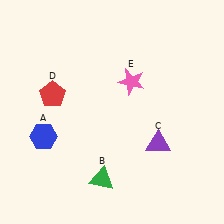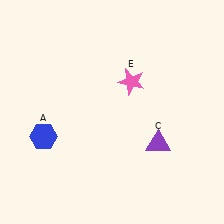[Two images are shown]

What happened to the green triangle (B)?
The green triangle (B) was removed in Image 2. It was in the bottom-left area of Image 1.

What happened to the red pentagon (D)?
The red pentagon (D) was removed in Image 2. It was in the top-left area of Image 1.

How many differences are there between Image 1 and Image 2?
There are 2 differences between the two images.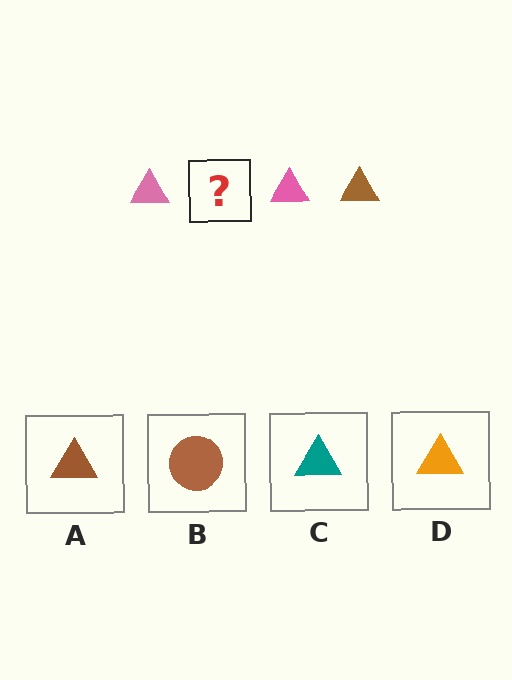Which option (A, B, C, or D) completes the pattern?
A.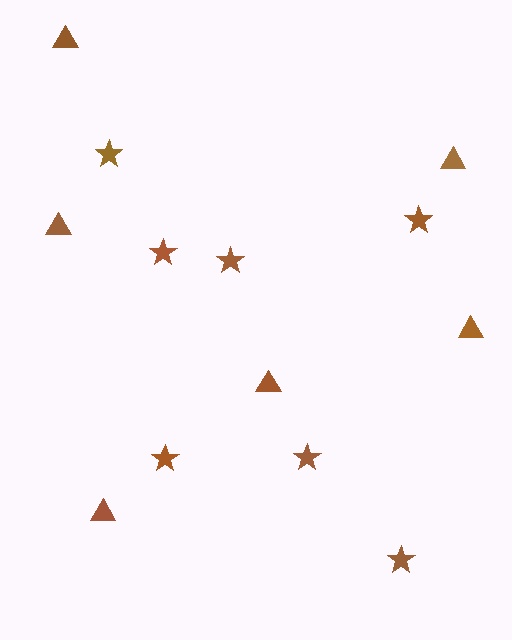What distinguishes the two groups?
There are 2 groups: one group of stars (7) and one group of triangles (6).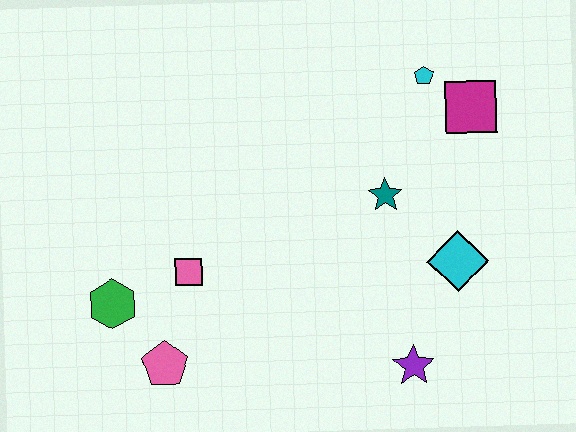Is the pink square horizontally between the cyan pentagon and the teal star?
No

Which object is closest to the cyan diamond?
The teal star is closest to the cyan diamond.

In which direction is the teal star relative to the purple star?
The teal star is above the purple star.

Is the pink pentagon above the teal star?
No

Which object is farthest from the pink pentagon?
The magenta square is farthest from the pink pentagon.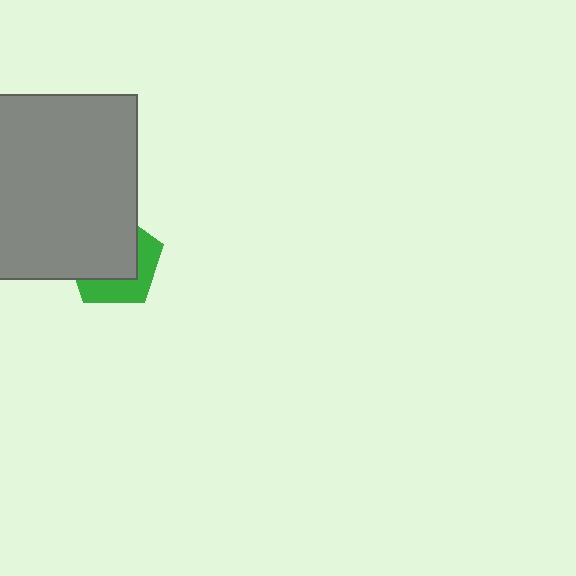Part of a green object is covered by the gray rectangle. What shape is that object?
It is a pentagon.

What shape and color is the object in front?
The object in front is a gray rectangle.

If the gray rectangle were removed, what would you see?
You would see the complete green pentagon.